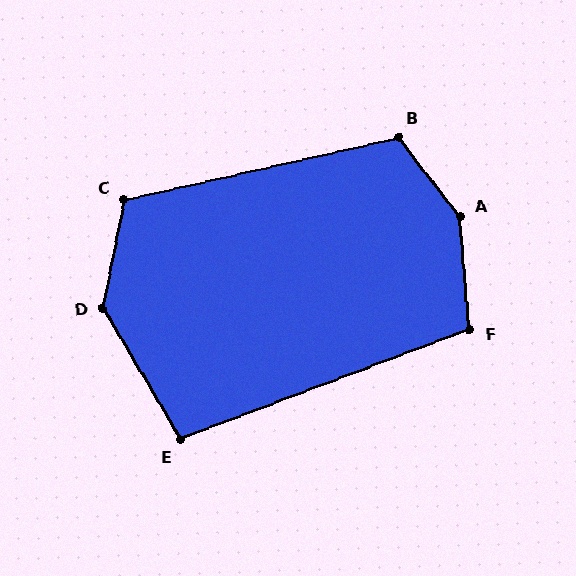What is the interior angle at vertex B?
Approximately 116 degrees (obtuse).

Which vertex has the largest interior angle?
A, at approximately 147 degrees.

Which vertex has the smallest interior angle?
E, at approximately 100 degrees.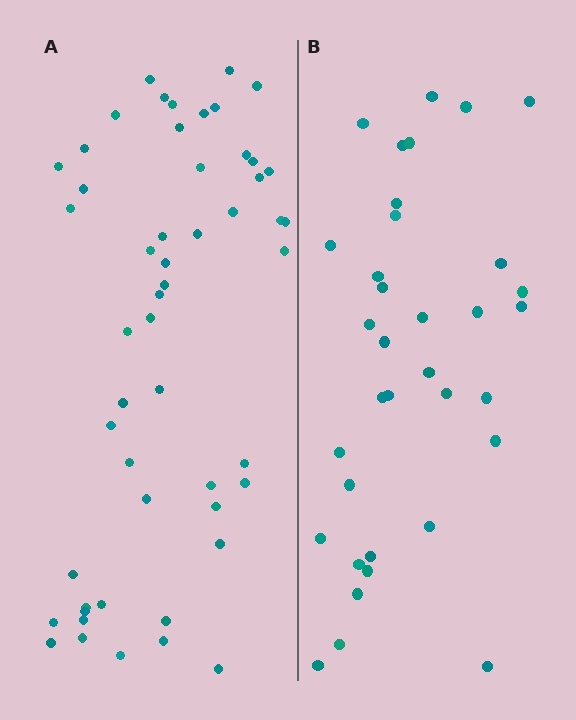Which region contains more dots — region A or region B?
Region A (the left region) has more dots.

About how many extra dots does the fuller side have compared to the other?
Region A has approximately 15 more dots than region B.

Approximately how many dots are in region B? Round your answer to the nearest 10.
About 40 dots. (The exact count is 35, which rounds to 40.)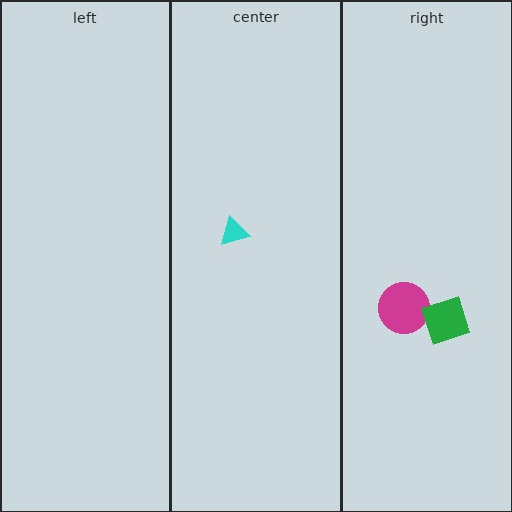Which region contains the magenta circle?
The right region.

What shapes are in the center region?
The cyan triangle.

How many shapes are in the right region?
2.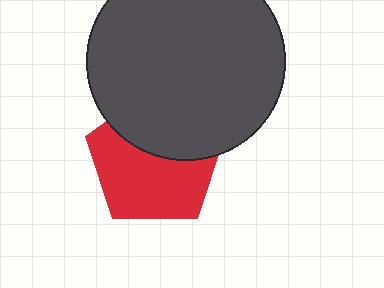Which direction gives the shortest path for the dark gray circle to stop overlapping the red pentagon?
Moving up gives the shortest separation.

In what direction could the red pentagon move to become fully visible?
The red pentagon could move down. That would shift it out from behind the dark gray circle entirely.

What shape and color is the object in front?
The object in front is a dark gray circle.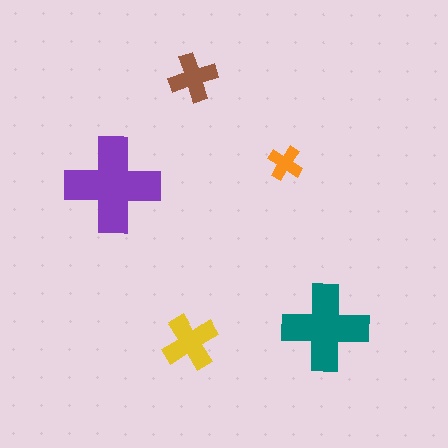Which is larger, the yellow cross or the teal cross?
The teal one.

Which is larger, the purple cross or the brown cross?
The purple one.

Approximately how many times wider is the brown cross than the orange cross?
About 1.5 times wider.